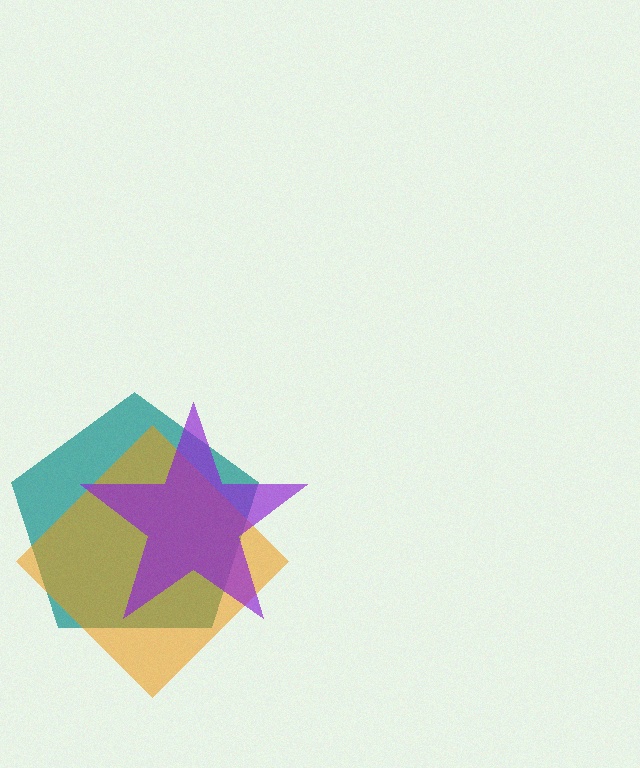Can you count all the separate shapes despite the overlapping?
Yes, there are 3 separate shapes.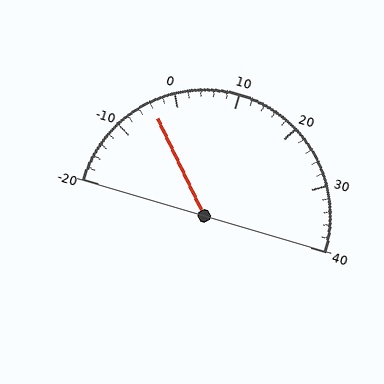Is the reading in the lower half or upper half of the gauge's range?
The reading is in the lower half of the range (-20 to 40).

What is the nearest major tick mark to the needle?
The nearest major tick mark is 0.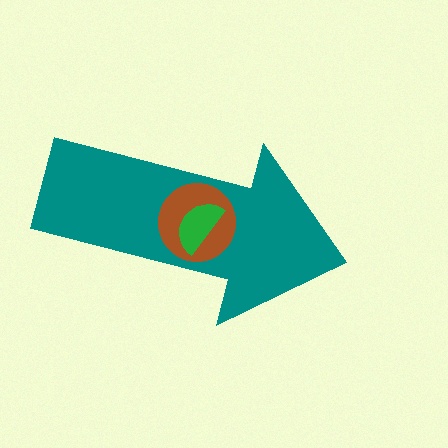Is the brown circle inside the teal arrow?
Yes.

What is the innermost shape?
The green semicircle.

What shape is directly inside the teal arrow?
The brown circle.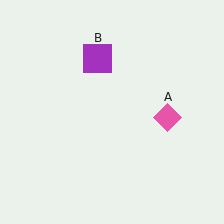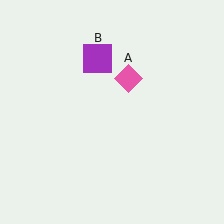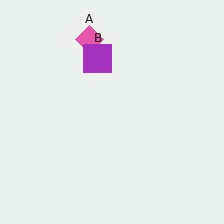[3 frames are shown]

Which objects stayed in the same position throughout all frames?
Purple square (object B) remained stationary.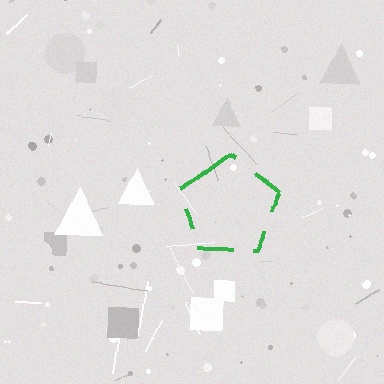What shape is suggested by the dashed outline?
The dashed outline suggests a pentagon.